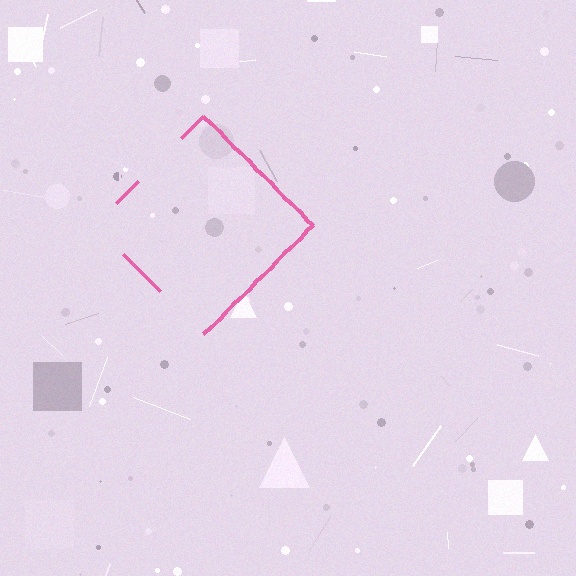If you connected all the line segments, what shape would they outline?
They would outline a diamond.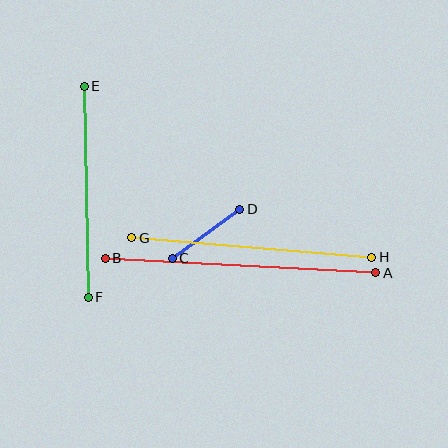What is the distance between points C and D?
The distance is approximately 83 pixels.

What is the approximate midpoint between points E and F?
The midpoint is at approximately (86, 192) pixels.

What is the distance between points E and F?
The distance is approximately 211 pixels.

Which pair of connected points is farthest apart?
Points A and B are farthest apart.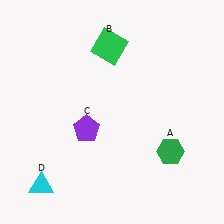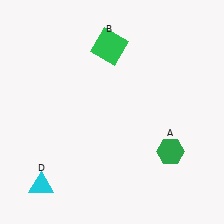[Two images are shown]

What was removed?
The purple pentagon (C) was removed in Image 2.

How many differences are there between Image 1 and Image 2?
There is 1 difference between the two images.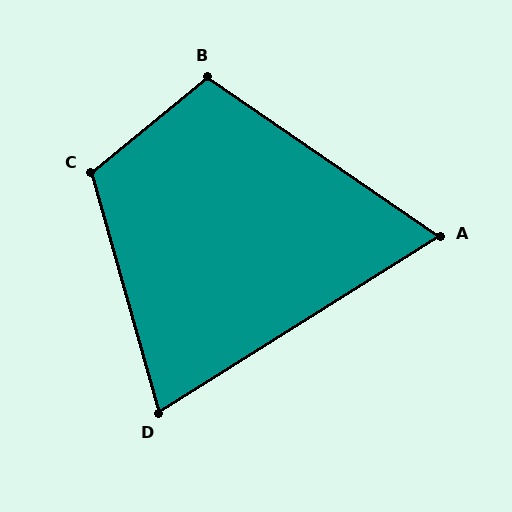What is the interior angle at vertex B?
Approximately 106 degrees (obtuse).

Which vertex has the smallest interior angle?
A, at approximately 67 degrees.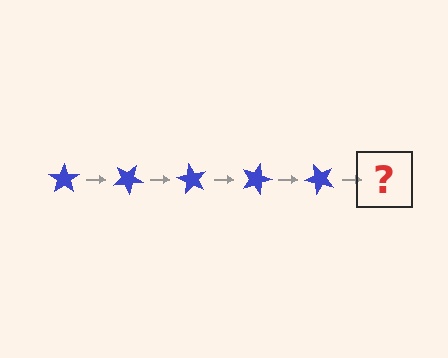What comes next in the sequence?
The next element should be a blue star rotated 150 degrees.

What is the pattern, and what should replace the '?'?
The pattern is that the star rotates 30 degrees each step. The '?' should be a blue star rotated 150 degrees.